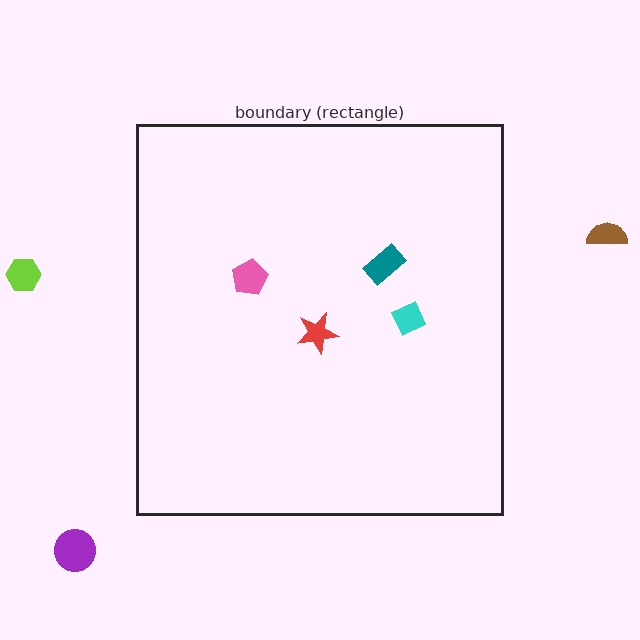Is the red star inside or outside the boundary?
Inside.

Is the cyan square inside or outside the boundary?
Inside.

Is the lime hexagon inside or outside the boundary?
Outside.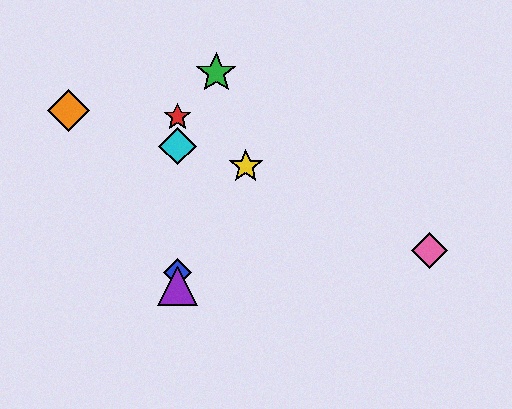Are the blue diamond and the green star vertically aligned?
No, the blue diamond is at x≈178 and the green star is at x≈216.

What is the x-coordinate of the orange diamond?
The orange diamond is at x≈68.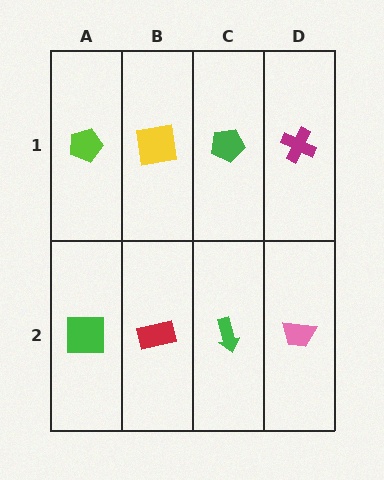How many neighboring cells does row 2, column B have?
3.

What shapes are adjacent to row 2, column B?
A yellow square (row 1, column B), a green square (row 2, column A), a green arrow (row 2, column C).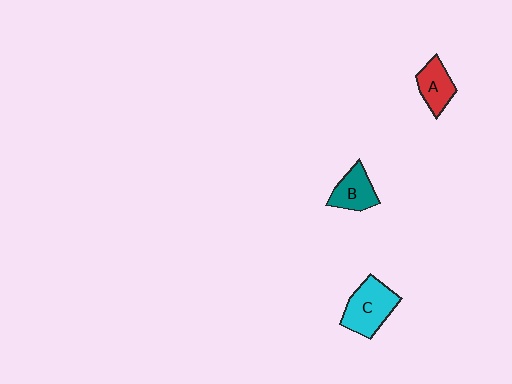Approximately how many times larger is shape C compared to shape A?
Approximately 1.5 times.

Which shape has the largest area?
Shape C (cyan).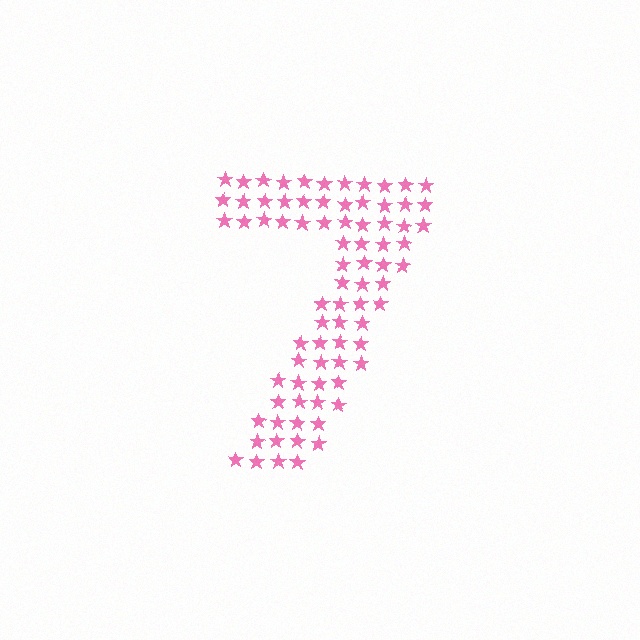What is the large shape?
The large shape is the digit 7.